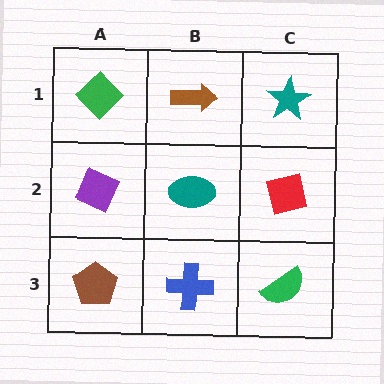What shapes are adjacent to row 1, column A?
A purple diamond (row 2, column A), a brown arrow (row 1, column B).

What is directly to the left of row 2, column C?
A teal ellipse.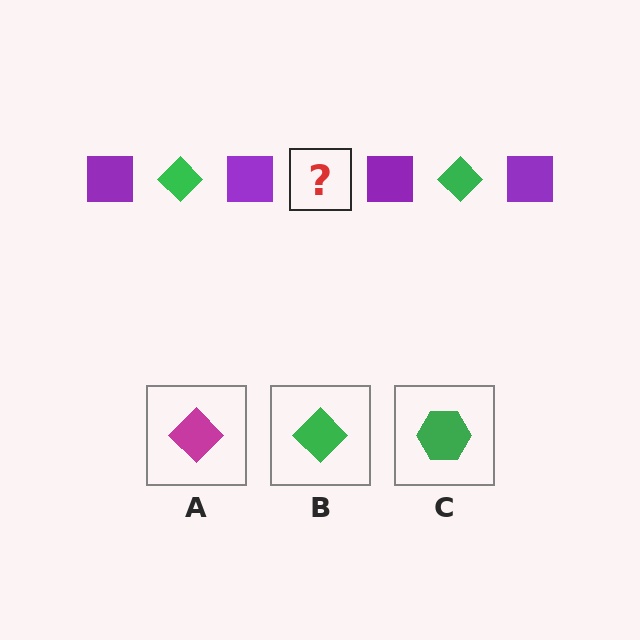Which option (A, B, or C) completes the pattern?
B.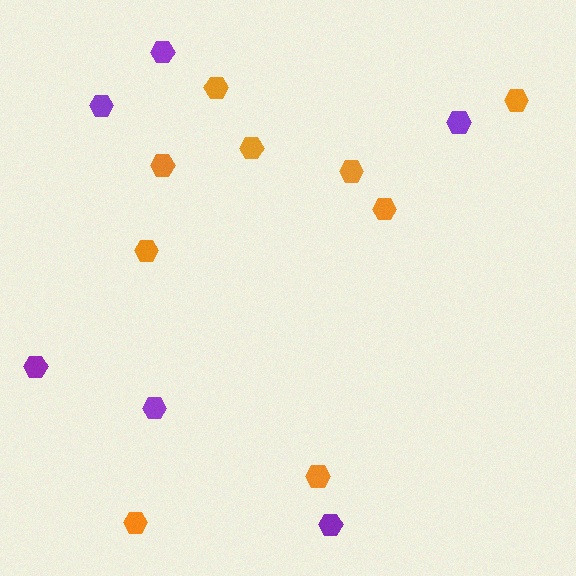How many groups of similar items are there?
There are 2 groups: one group of purple hexagons (6) and one group of orange hexagons (9).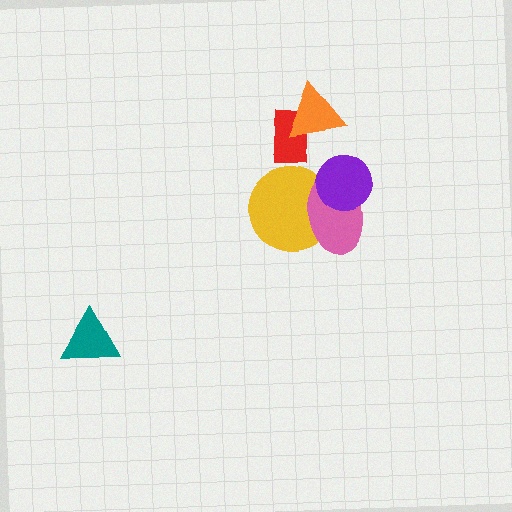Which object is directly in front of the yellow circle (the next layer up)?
The pink ellipse is directly in front of the yellow circle.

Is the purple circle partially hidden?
No, no other shape covers it.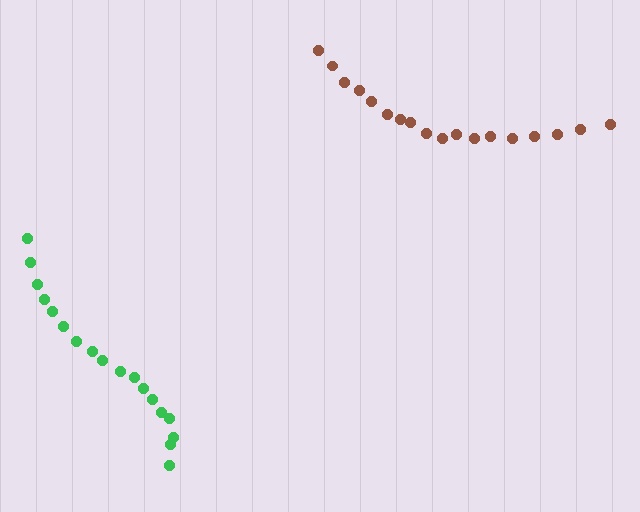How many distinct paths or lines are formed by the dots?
There are 2 distinct paths.